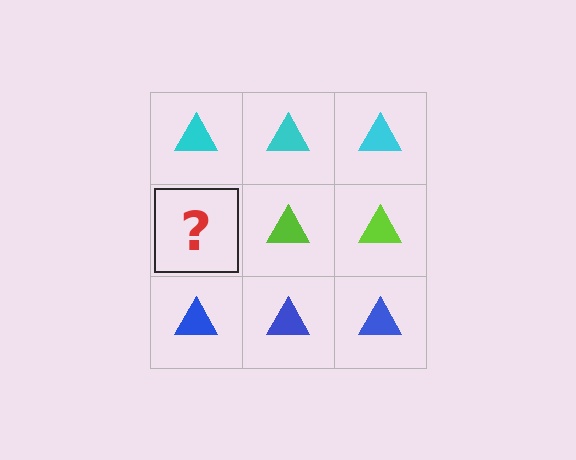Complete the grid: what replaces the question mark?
The question mark should be replaced with a lime triangle.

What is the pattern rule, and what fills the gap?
The rule is that each row has a consistent color. The gap should be filled with a lime triangle.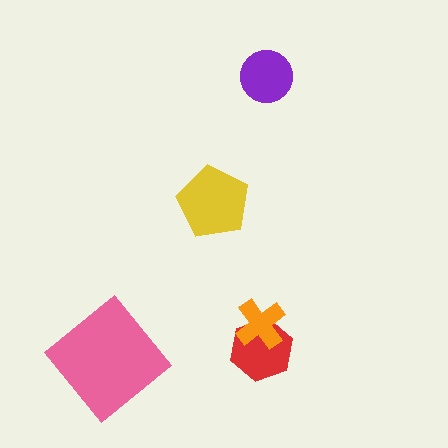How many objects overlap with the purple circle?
0 objects overlap with the purple circle.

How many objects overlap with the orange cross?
1 object overlaps with the orange cross.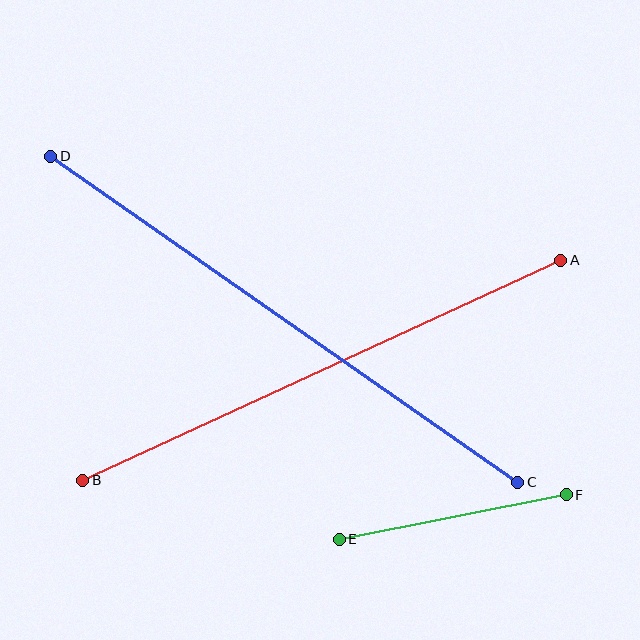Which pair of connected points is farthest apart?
Points C and D are farthest apart.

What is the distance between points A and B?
The distance is approximately 526 pixels.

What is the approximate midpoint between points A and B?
The midpoint is at approximately (322, 370) pixels.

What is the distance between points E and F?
The distance is approximately 231 pixels.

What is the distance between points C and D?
The distance is approximately 570 pixels.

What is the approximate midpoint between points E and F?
The midpoint is at approximately (453, 517) pixels.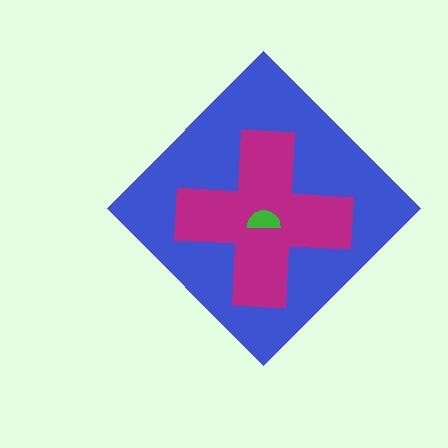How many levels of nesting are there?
3.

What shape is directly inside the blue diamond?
The magenta cross.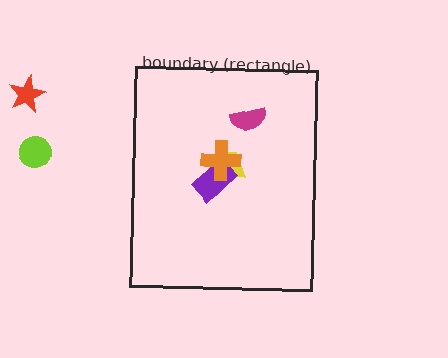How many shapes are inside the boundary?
4 inside, 2 outside.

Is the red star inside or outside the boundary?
Outside.